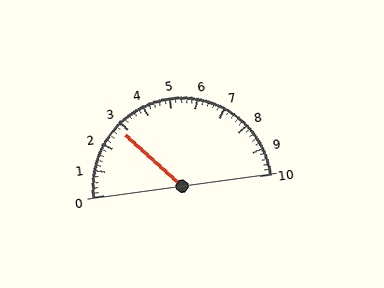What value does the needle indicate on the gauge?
The needle indicates approximately 2.8.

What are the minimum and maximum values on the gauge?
The gauge ranges from 0 to 10.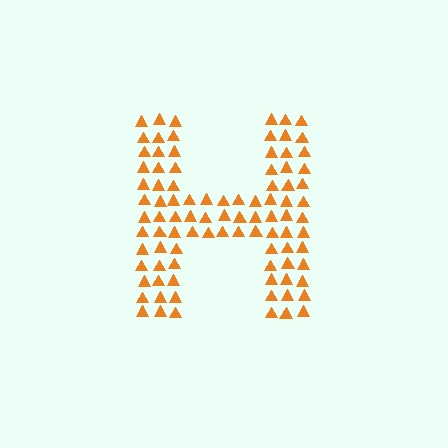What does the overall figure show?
The overall figure shows the letter H.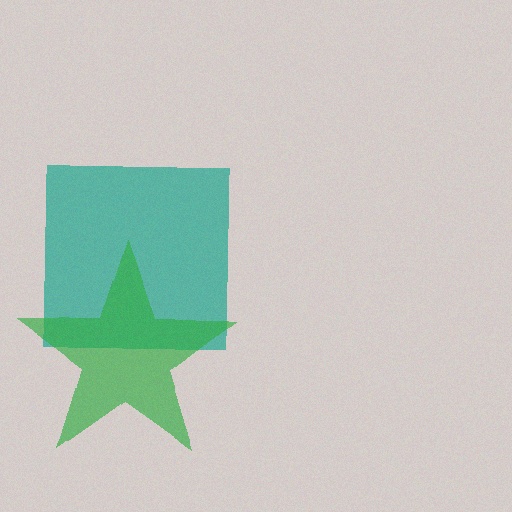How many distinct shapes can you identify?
There are 2 distinct shapes: a teal square, a green star.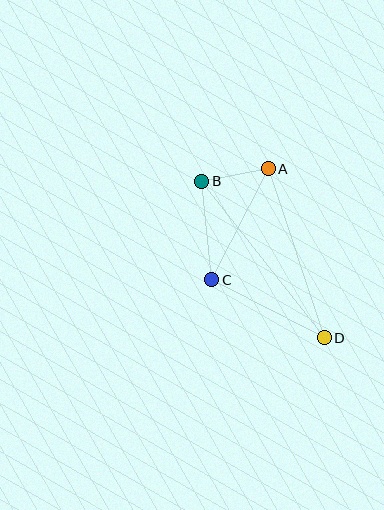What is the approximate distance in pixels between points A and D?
The distance between A and D is approximately 178 pixels.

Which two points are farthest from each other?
Points B and D are farthest from each other.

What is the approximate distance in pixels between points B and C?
The distance between B and C is approximately 99 pixels.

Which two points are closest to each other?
Points A and B are closest to each other.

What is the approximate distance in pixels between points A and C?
The distance between A and C is approximately 125 pixels.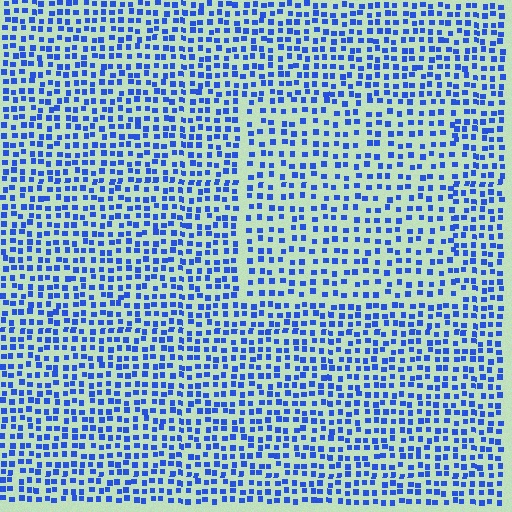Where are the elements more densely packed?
The elements are more densely packed outside the rectangle boundary.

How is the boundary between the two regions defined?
The boundary is defined by a change in element density (approximately 1.4x ratio). All elements are the same color, size, and shape.